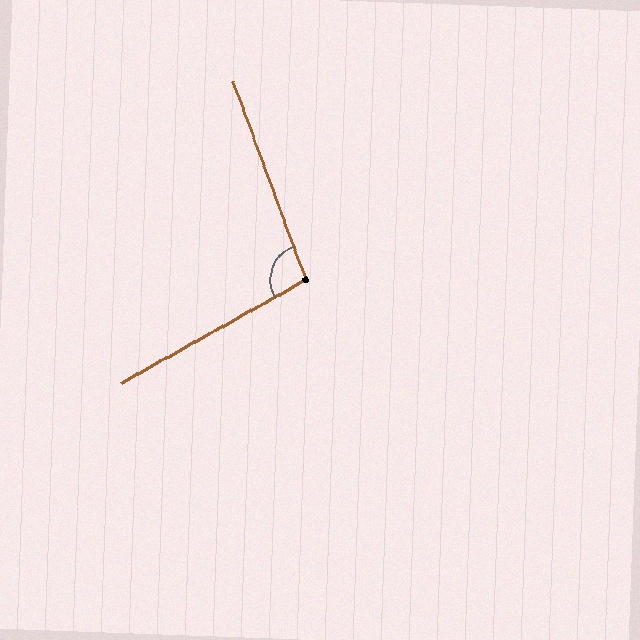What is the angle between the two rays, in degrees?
Approximately 99 degrees.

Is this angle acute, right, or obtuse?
It is obtuse.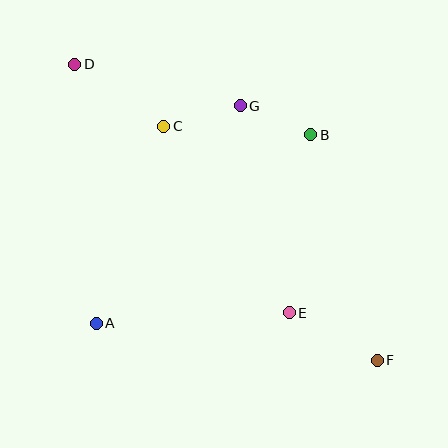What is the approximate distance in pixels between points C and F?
The distance between C and F is approximately 317 pixels.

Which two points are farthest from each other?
Points D and F are farthest from each other.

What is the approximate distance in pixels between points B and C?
The distance between B and C is approximately 148 pixels.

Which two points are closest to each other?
Points B and G are closest to each other.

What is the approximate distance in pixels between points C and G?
The distance between C and G is approximately 79 pixels.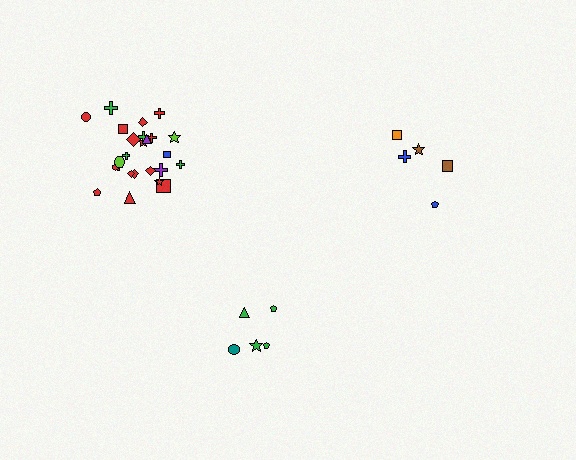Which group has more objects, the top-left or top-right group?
The top-left group.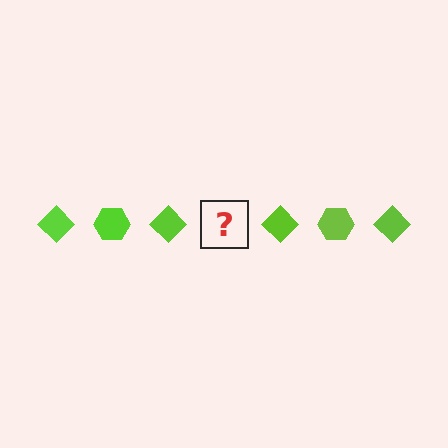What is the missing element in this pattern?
The missing element is a lime hexagon.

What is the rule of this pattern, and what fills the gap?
The rule is that the pattern cycles through diamond, hexagon shapes in lime. The gap should be filled with a lime hexagon.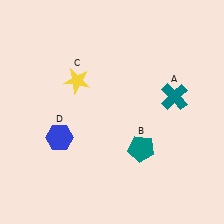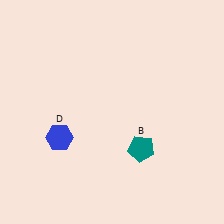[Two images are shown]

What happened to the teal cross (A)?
The teal cross (A) was removed in Image 2. It was in the top-right area of Image 1.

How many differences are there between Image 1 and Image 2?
There are 2 differences between the two images.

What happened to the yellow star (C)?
The yellow star (C) was removed in Image 2. It was in the top-left area of Image 1.